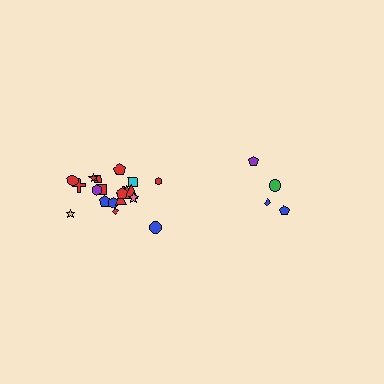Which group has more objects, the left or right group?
The left group.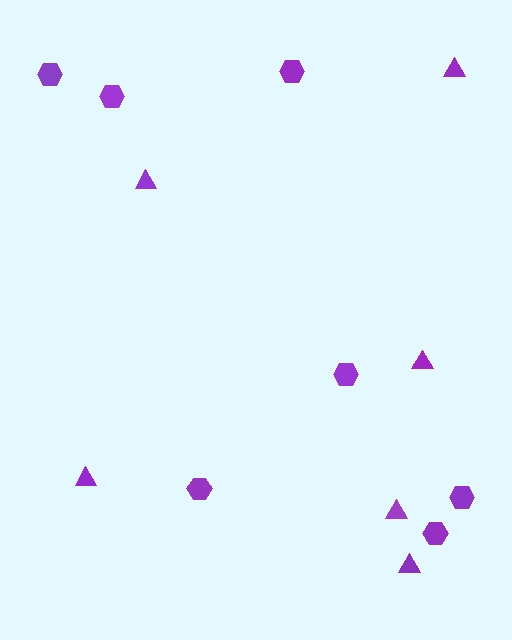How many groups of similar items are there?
There are 2 groups: one group of hexagons (7) and one group of triangles (6).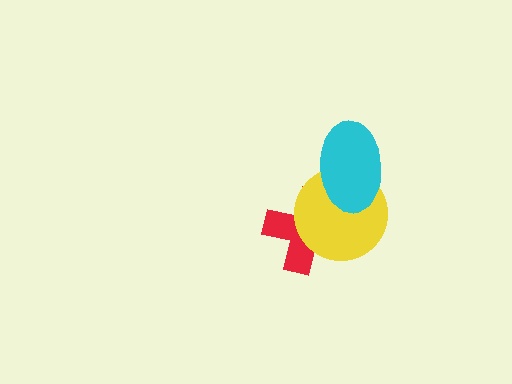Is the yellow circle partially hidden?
Yes, it is partially covered by another shape.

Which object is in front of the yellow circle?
The cyan ellipse is in front of the yellow circle.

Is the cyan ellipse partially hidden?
No, no other shape covers it.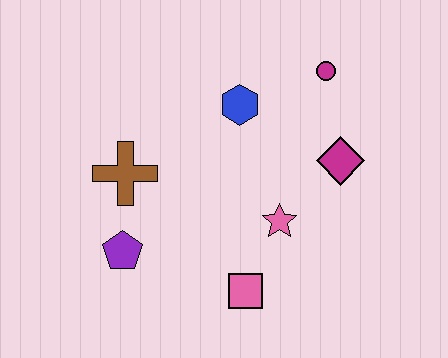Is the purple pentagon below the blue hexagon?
Yes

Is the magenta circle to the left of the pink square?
No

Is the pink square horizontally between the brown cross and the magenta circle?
Yes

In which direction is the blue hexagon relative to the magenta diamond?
The blue hexagon is to the left of the magenta diamond.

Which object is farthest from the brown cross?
The magenta circle is farthest from the brown cross.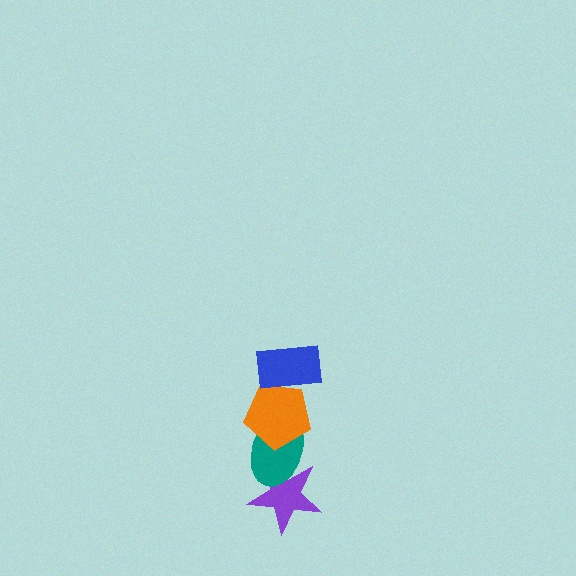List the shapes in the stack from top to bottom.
From top to bottom: the blue rectangle, the orange pentagon, the teal ellipse, the purple star.